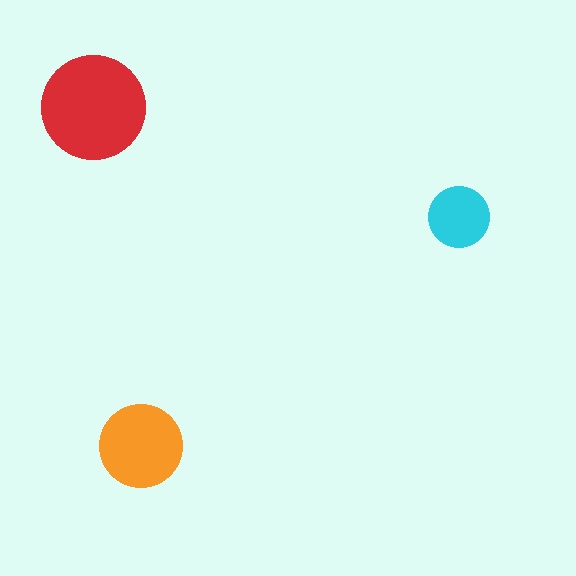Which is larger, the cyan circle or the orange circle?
The orange one.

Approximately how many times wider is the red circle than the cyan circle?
About 1.5 times wider.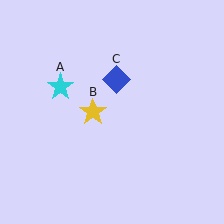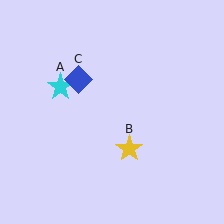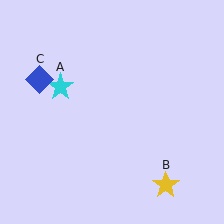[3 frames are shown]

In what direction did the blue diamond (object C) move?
The blue diamond (object C) moved left.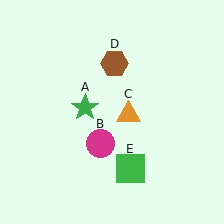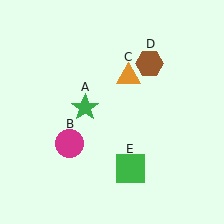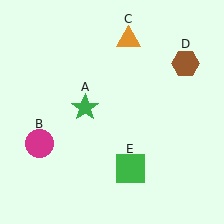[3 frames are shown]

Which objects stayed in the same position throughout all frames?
Green star (object A) and green square (object E) remained stationary.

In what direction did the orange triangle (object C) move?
The orange triangle (object C) moved up.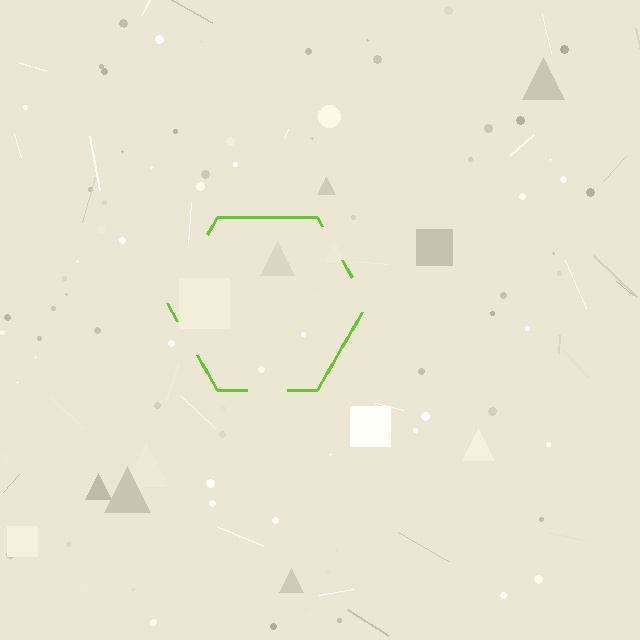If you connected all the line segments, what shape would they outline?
They would outline a hexagon.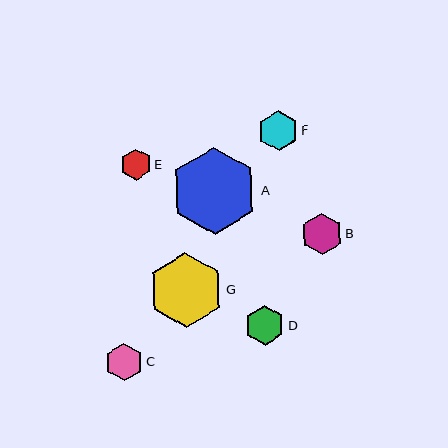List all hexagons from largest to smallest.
From largest to smallest: A, G, B, F, D, C, E.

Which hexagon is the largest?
Hexagon A is the largest with a size of approximately 87 pixels.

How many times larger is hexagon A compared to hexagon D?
Hexagon A is approximately 2.2 times the size of hexagon D.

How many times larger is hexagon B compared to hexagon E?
Hexagon B is approximately 1.3 times the size of hexagon E.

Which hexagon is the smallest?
Hexagon E is the smallest with a size of approximately 31 pixels.